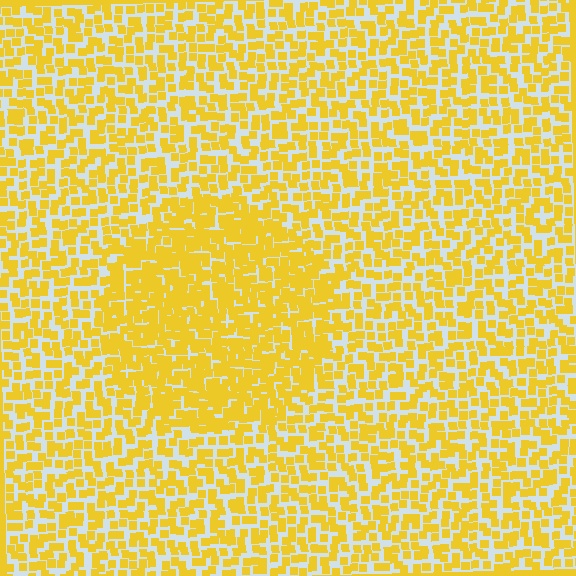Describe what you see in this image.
The image contains small yellow elements arranged at two different densities. A circle-shaped region is visible where the elements are more densely packed than the surrounding area.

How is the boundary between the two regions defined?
The boundary is defined by a change in element density (approximately 1.7x ratio). All elements are the same color, size, and shape.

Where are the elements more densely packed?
The elements are more densely packed inside the circle boundary.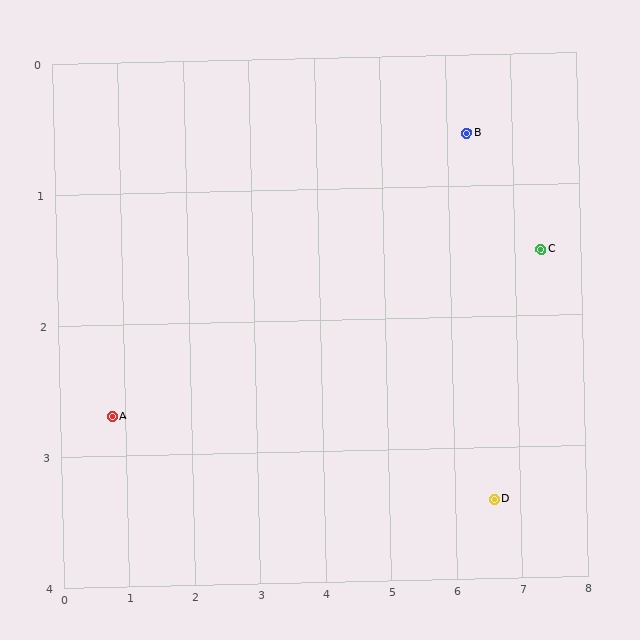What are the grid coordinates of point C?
Point C is at approximately (7.4, 1.5).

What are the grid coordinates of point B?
Point B is at approximately (6.3, 0.6).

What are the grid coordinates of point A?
Point A is at approximately (0.8, 2.7).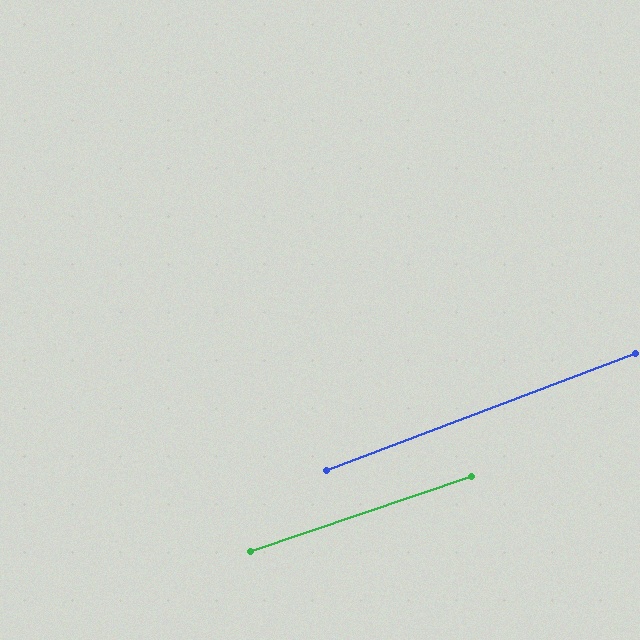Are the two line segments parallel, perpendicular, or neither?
Parallel — their directions differ by only 1.8°.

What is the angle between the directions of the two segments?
Approximately 2 degrees.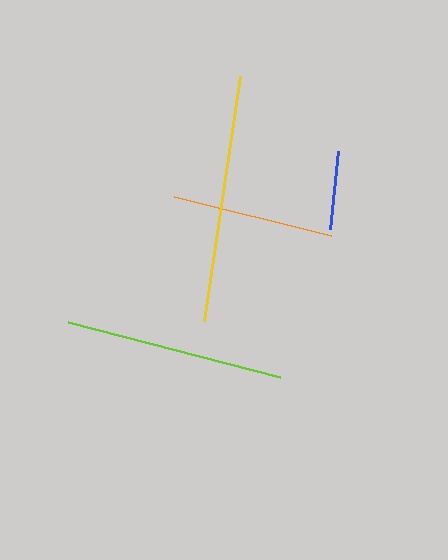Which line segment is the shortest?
The blue line is the shortest at approximately 78 pixels.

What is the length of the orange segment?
The orange segment is approximately 161 pixels long.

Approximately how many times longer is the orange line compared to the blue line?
The orange line is approximately 2.1 times the length of the blue line.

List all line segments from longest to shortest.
From longest to shortest: yellow, lime, orange, blue.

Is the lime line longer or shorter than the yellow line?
The yellow line is longer than the lime line.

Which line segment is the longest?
The yellow line is the longest at approximately 248 pixels.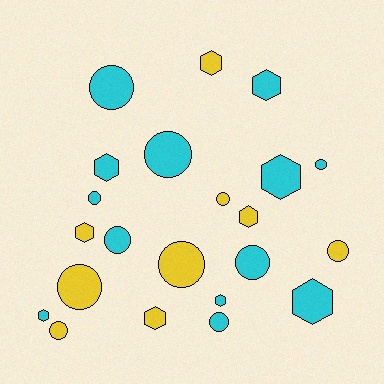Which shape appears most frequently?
Circle, with 12 objects.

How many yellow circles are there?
There are 5 yellow circles.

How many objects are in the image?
There are 22 objects.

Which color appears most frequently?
Cyan, with 13 objects.